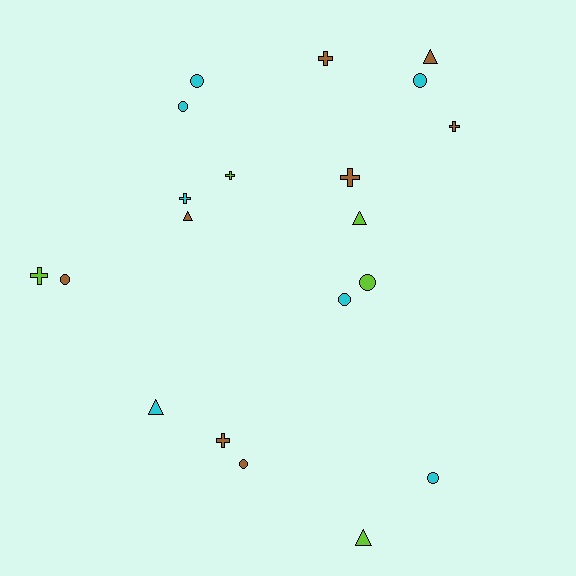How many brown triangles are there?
There are 2 brown triangles.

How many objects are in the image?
There are 20 objects.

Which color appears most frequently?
Brown, with 8 objects.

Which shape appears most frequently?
Circle, with 8 objects.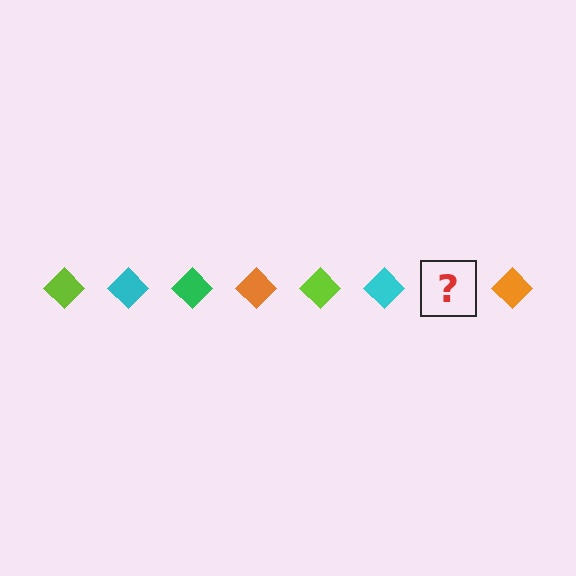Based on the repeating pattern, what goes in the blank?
The blank should be a green diamond.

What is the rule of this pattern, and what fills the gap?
The rule is that the pattern cycles through lime, cyan, green, orange diamonds. The gap should be filled with a green diamond.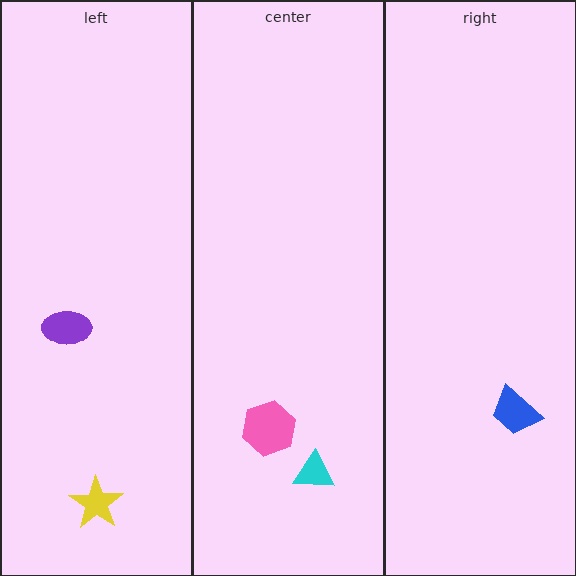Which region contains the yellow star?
The left region.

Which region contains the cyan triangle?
The center region.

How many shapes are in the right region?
1.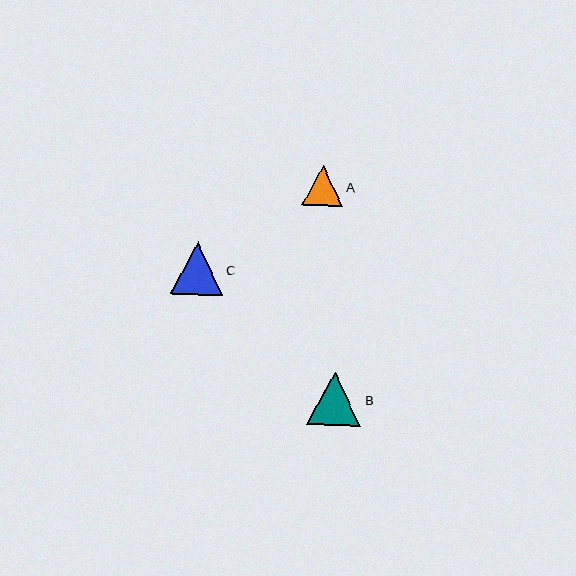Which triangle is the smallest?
Triangle A is the smallest with a size of approximately 40 pixels.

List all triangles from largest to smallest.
From largest to smallest: B, C, A.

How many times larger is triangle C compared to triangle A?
Triangle C is approximately 1.3 times the size of triangle A.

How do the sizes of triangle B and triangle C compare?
Triangle B and triangle C are approximately the same size.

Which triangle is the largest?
Triangle B is the largest with a size of approximately 54 pixels.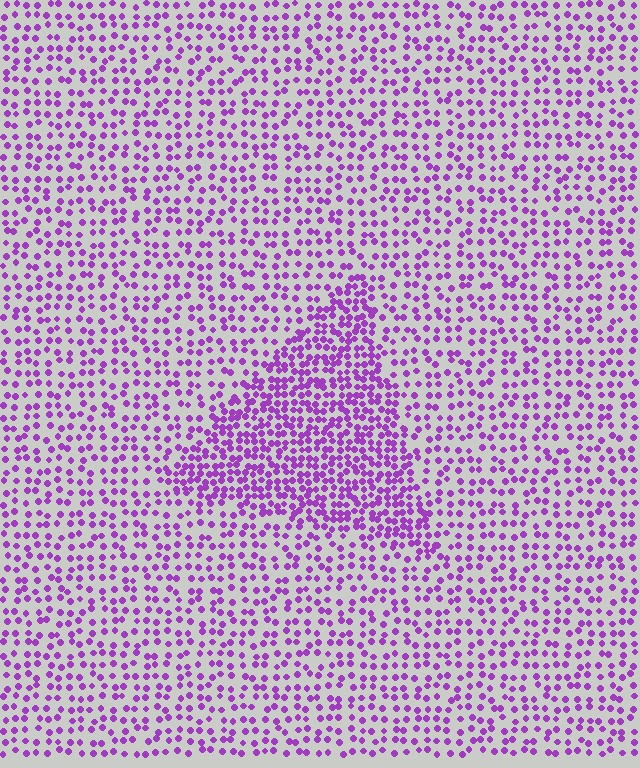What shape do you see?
I see a triangle.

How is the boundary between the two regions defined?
The boundary is defined by a change in element density (approximately 1.9x ratio). All elements are the same color, size, and shape.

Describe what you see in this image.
The image contains small purple elements arranged at two different densities. A triangle-shaped region is visible where the elements are more densely packed than the surrounding area.